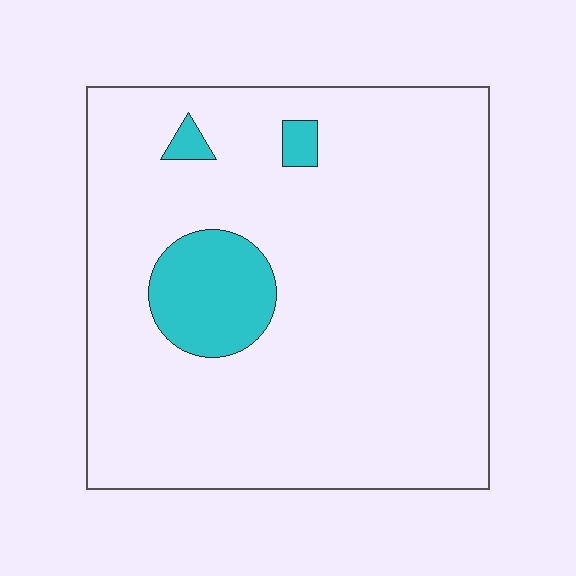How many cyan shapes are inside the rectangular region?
3.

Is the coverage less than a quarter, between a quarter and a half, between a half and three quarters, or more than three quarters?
Less than a quarter.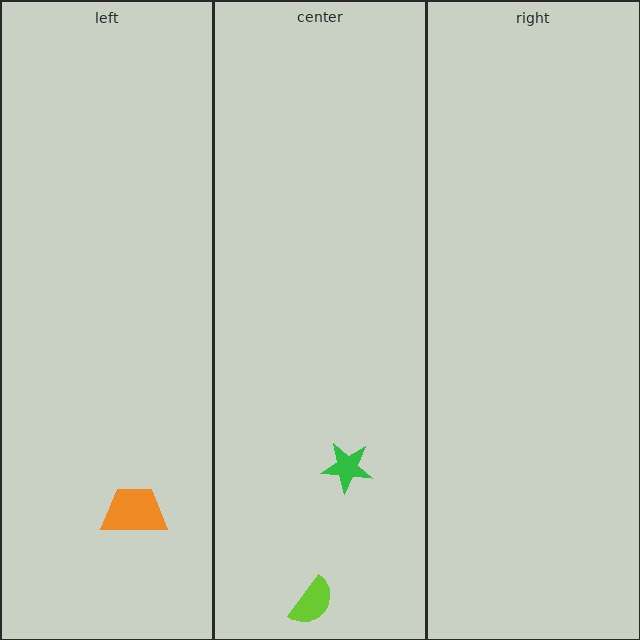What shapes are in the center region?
The green star, the lime semicircle.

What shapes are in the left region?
The orange trapezoid.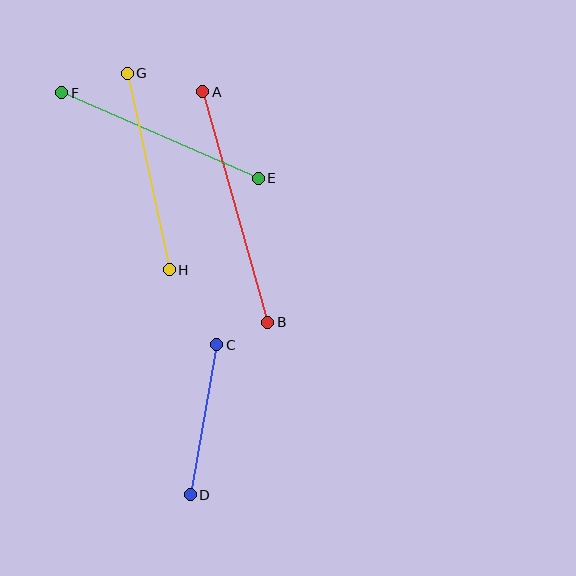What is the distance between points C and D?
The distance is approximately 152 pixels.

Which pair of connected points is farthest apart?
Points A and B are farthest apart.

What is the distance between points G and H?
The distance is approximately 201 pixels.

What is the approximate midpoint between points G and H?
The midpoint is at approximately (148, 172) pixels.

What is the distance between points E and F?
The distance is approximately 214 pixels.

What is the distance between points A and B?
The distance is approximately 239 pixels.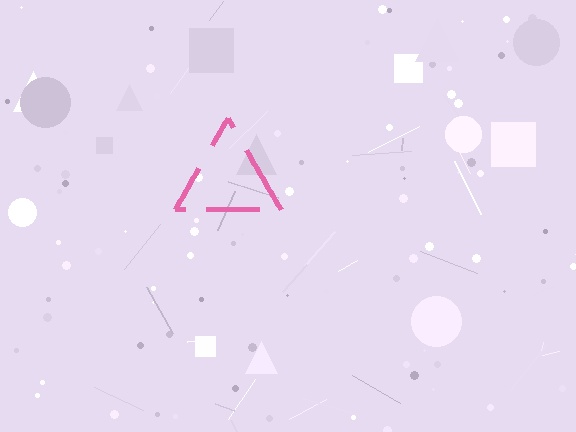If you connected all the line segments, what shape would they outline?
They would outline a triangle.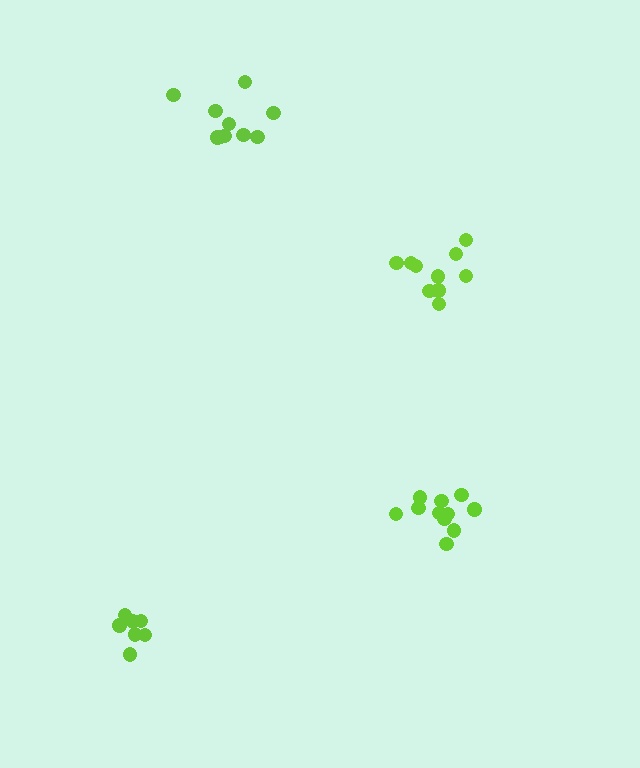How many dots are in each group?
Group 1: 7 dots, Group 2: 10 dots, Group 3: 10 dots, Group 4: 11 dots (38 total).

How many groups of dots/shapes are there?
There are 4 groups.